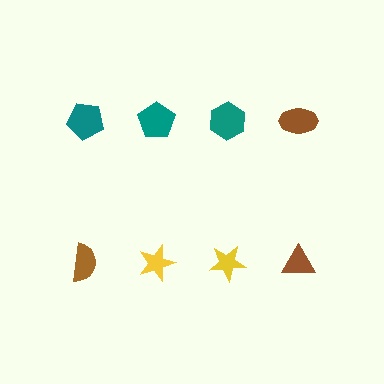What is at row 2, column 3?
A yellow star.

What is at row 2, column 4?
A brown triangle.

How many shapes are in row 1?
4 shapes.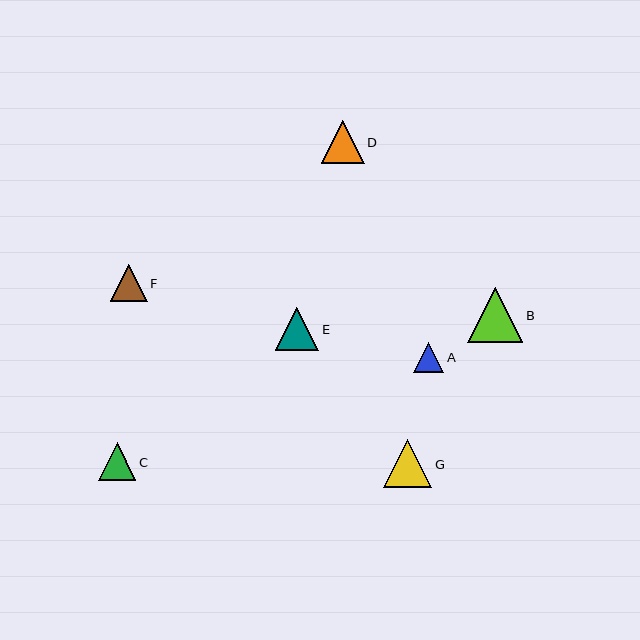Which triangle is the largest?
Triangle B is the largest with a size of approximately 55 pixels.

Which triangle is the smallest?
Triangle A is the smallest with a size of approximately 30 pixels.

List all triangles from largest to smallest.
From largest to smallest: B, G, E, D, C, F, A.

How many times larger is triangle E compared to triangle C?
Triangle E is approximately 1.2 times the size of triangle C.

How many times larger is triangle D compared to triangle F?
Triangle D is approximately 1.2 times the size of triangle F.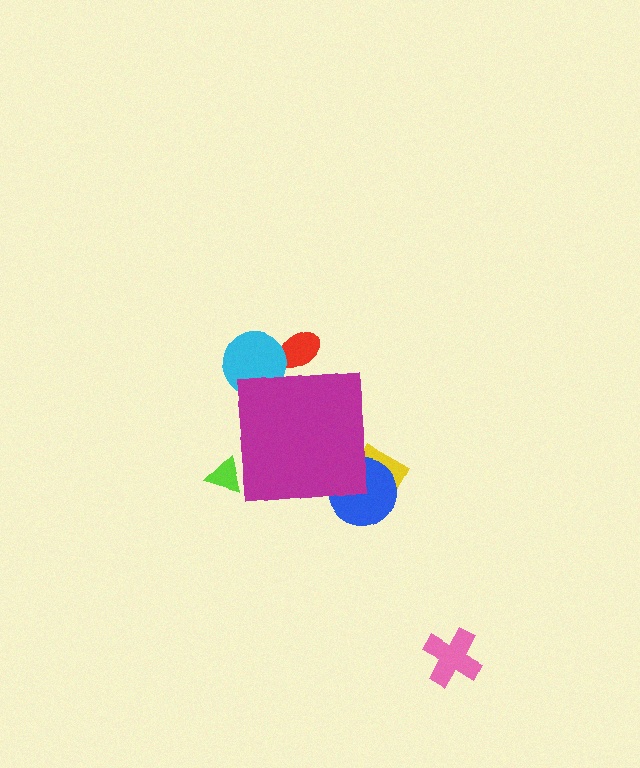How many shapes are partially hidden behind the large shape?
5 shapes are partially hidden.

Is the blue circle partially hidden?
Yes, the blue circle is partially hidden behind the magenta square.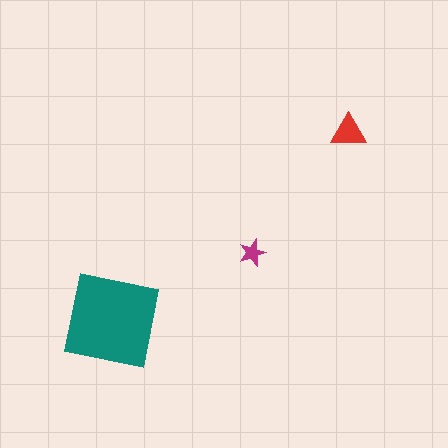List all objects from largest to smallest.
The teal square, the red triangle, the magenta star.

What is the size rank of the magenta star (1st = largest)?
3rd.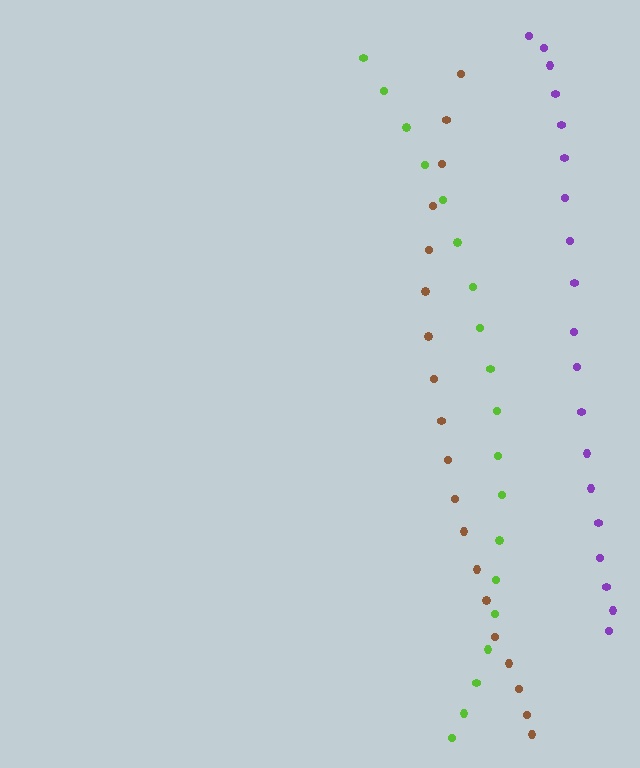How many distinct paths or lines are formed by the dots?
There are 3 distinct paths.